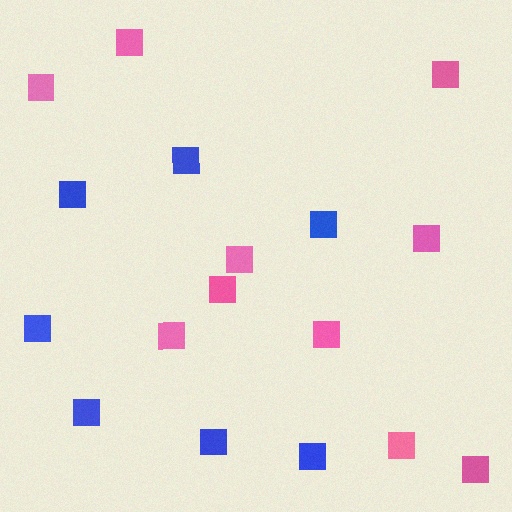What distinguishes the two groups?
There are 2 groups: one group of blue squares (7) and one group of pink squares (10).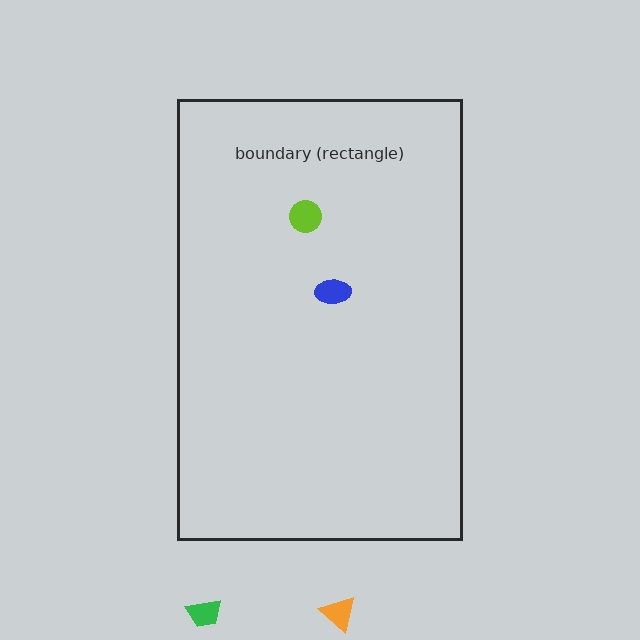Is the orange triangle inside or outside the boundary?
Outside.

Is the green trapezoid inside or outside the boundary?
Outside.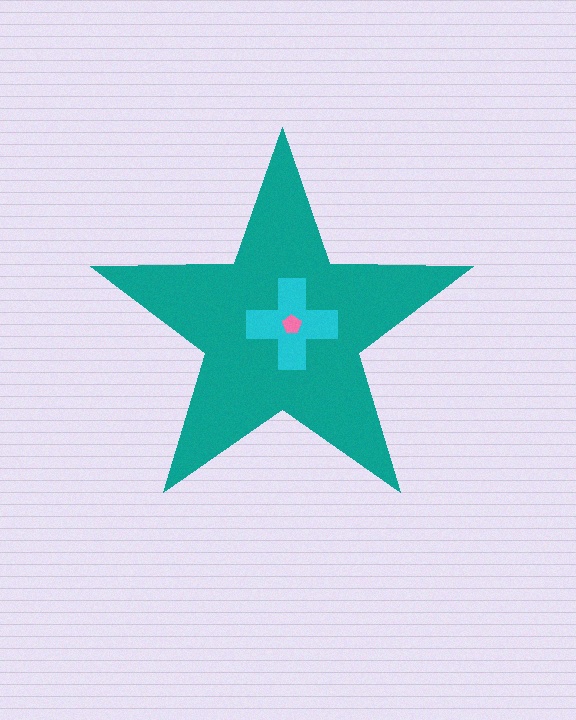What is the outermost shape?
The teal star.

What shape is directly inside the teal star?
The cyan cross.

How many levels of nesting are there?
3.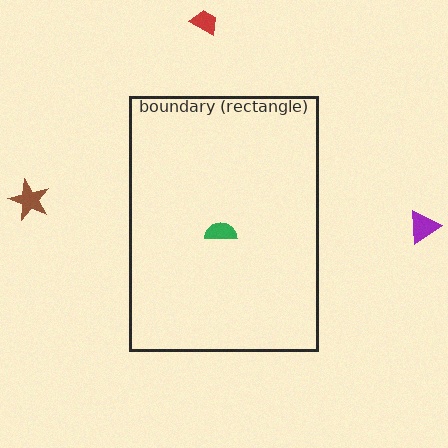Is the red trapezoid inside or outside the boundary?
Outside.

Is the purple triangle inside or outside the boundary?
Outside.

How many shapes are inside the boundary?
1 inside, 3 outside.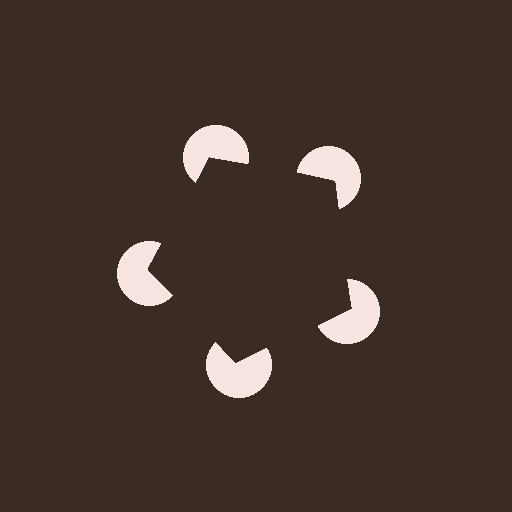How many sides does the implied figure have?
5 sides.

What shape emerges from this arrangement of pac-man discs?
An illusory pentagon — its edges are inferred from the aligned wedge cuts in the pac-man discs, not physically drawn.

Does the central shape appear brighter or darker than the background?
It typically appears slightly darker than the background, even though no actual brightness change is drawn.